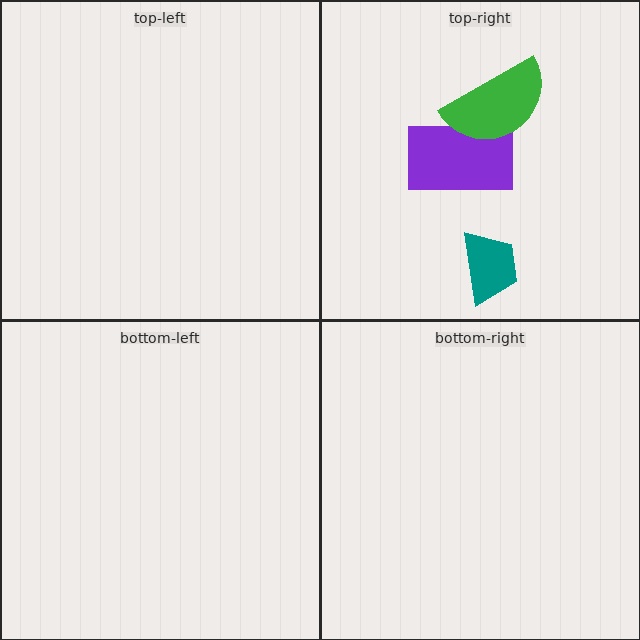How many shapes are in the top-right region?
3.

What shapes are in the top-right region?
The purple rectangle, the teal trapezoid, the green semicircle.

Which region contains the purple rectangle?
The top-right region.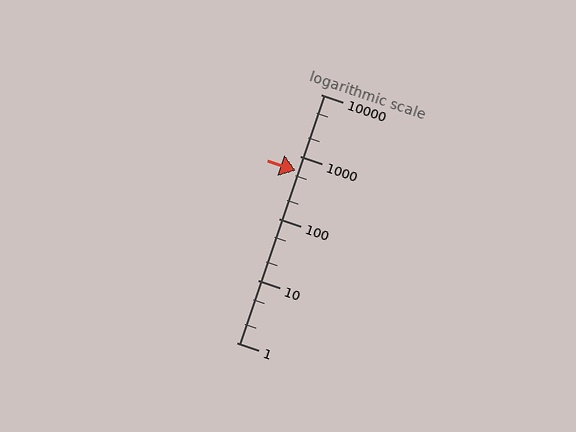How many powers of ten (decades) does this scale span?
The scale spans 4 decades, from 1 to 10000.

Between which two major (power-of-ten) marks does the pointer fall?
The pointer is between 100 and 1000.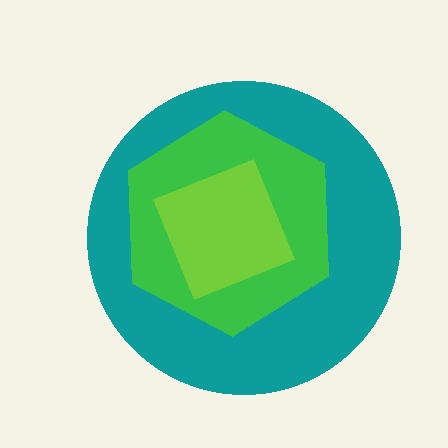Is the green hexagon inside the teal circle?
Yes.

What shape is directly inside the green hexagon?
The lime square.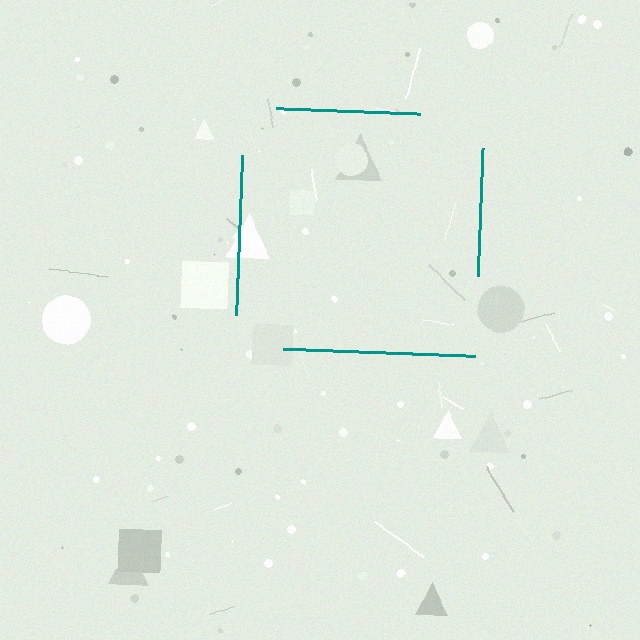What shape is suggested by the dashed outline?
The dashed outline suggests a square.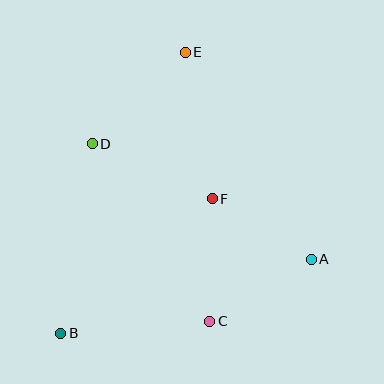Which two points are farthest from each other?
Points B and E are farthest from each other.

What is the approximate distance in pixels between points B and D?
The distance between B and D is approximately 192 pixels.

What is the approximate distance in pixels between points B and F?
The distance between B and F is approximately 202 pixels.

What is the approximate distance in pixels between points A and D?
The distance between A and D is approximately 248 pixels.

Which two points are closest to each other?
Points A and F are closest to each other.